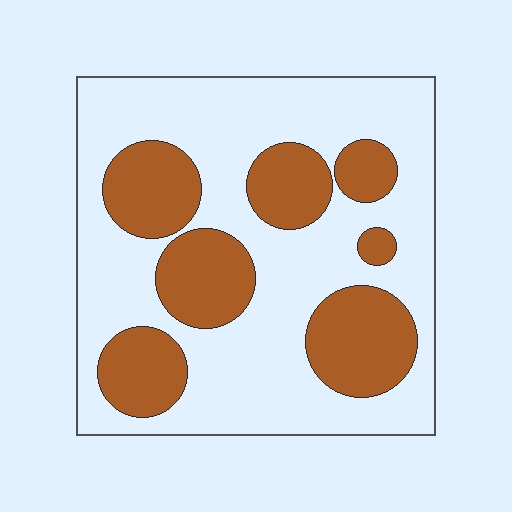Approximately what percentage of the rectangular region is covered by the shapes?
Approximately 35%.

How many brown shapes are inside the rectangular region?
7.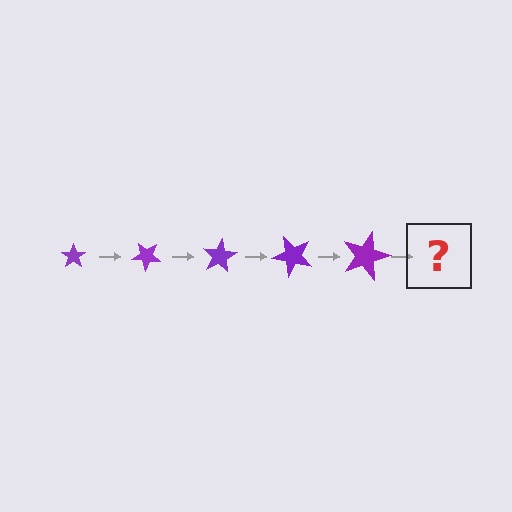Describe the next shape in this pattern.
It should be a star, larger than the previous one and rotated 200 degrees from the start.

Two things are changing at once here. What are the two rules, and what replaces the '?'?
The two rules are that the star grows larger each step and it rotates 40 degrees each step. The '?' should be a star, larger than the previous one and rotated 200 degrees from the start.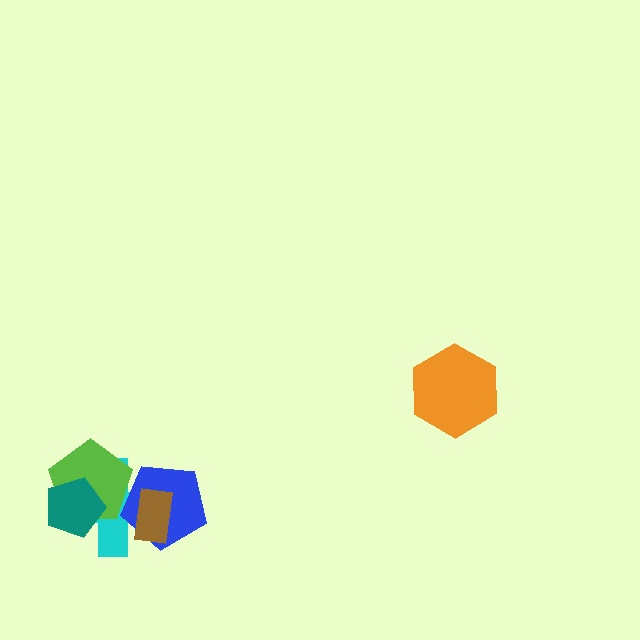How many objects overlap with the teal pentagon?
2 objects overlap with the teal pentagon.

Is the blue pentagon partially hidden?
Yes, it is partially covered by another shape.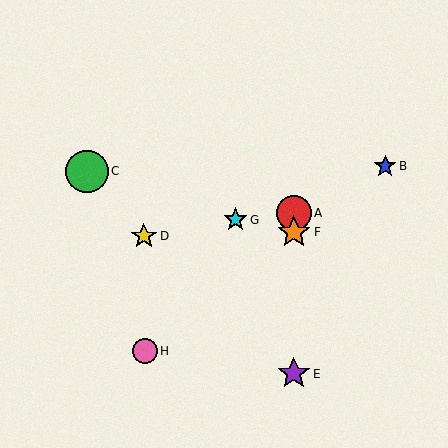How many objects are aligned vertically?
3 objects (A, E, F) are aligned vertically.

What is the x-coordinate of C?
Object C is at x≈87.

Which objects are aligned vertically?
Objects A, E, F are aligned vertically.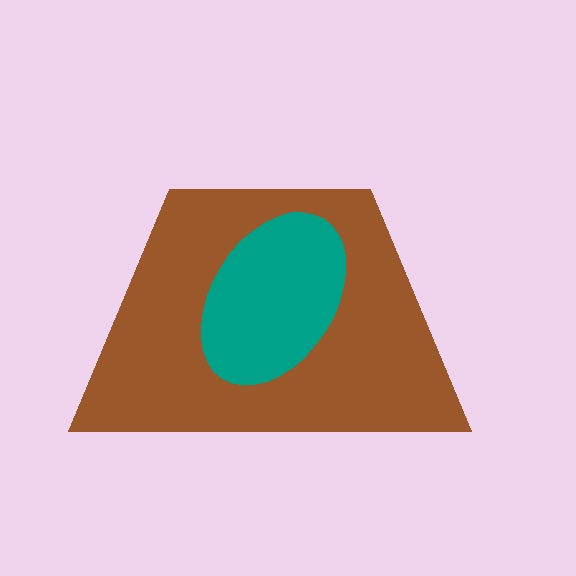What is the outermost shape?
The brown trapezoid.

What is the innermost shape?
The teal ellipse.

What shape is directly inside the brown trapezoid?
The teal ellipse.